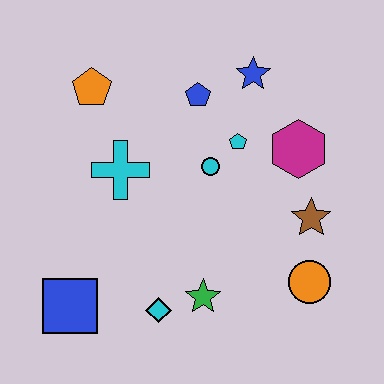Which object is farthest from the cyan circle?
The blue square is farthest from the cyan circle.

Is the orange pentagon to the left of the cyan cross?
Yes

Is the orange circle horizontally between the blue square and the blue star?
No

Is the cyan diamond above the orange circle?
No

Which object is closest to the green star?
The cyan diamond is closest to the green star.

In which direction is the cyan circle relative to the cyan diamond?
The cyan circle is above the cyan diamond.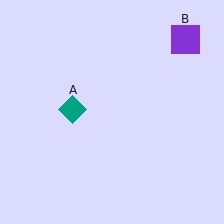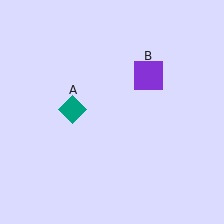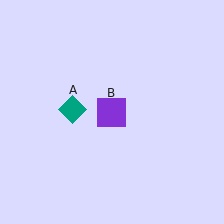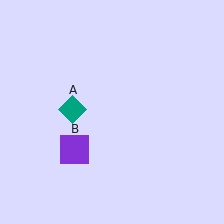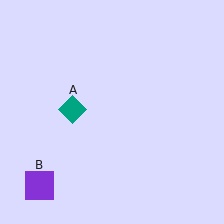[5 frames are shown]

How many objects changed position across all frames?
1 object changed position: purple square (object B).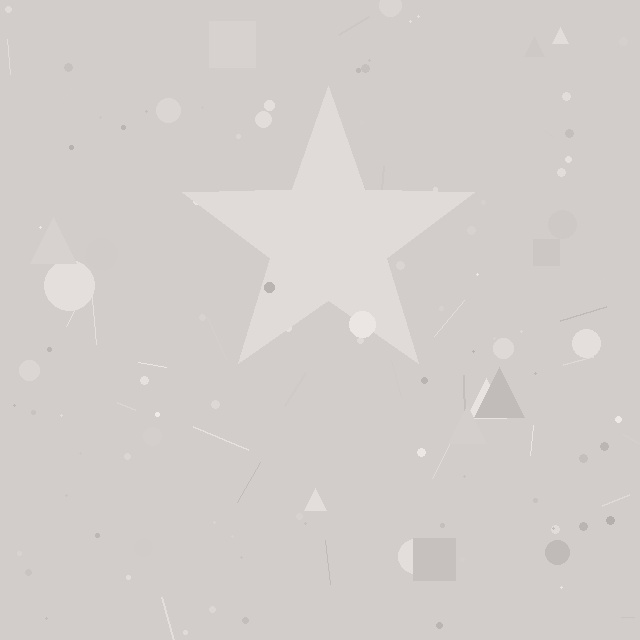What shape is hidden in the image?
A star is hidden in the image.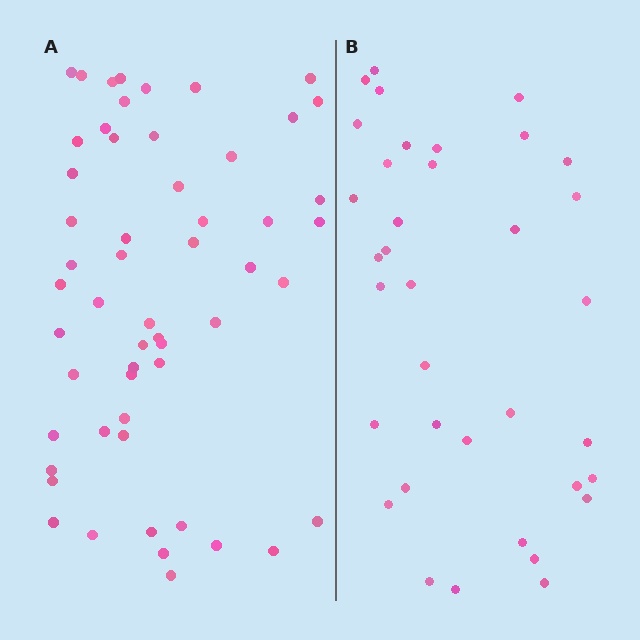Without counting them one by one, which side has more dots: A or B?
Region A (the left region) has more dots.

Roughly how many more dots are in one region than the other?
Region A has approximately 20 more dots than region B.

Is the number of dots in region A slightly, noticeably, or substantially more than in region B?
Region A has substantially more. The ratio is roughly 1.5 to 1.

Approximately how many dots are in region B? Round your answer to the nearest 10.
About 40 dots. (The exact count is 36, which rounds to 40.)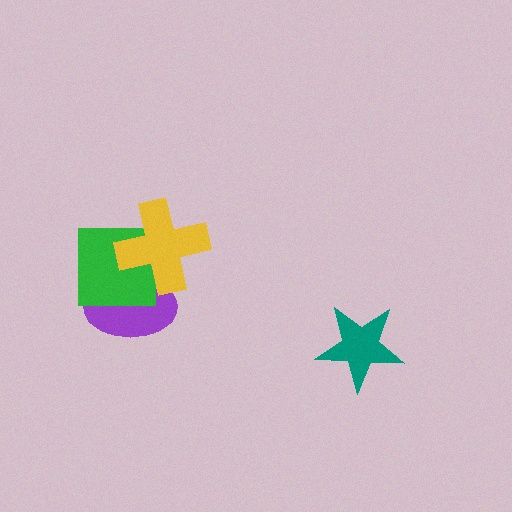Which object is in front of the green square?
The yellow cross is in front of the green square.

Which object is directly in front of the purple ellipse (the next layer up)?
The green square is directly in front of the purple ellipse.